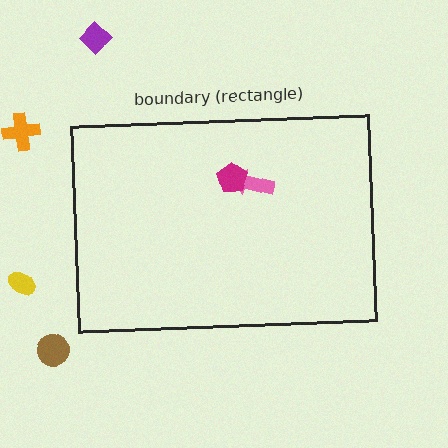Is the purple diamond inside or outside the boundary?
Outside.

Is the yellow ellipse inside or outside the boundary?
Outside.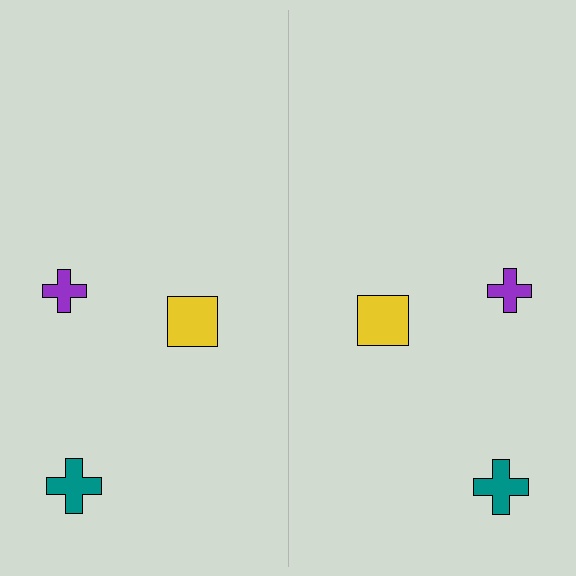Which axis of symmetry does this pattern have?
The pattern has a vertical axis of symmetry running through the center of the image.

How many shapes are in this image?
There are 6 shapes in this image.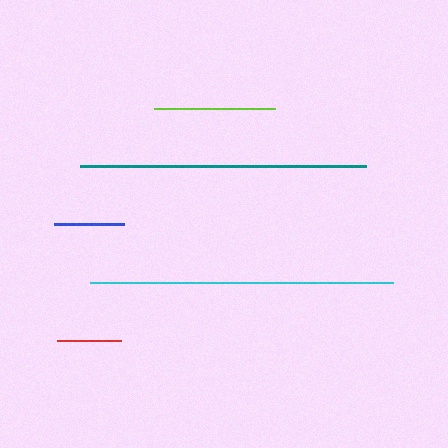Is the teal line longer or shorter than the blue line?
The teal line is longer than the blue line.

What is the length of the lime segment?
The lime segment is approximately 121 pixels long.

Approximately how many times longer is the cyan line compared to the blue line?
The cyan line is approximately 4.3 times the length of the blue line.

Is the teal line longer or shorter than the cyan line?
The cyan line is longer than the teal line.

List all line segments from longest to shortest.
From longest to shortest: cyan, teal, lime, blue, red.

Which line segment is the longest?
The cyan line is the longest at approximately 303 pixels.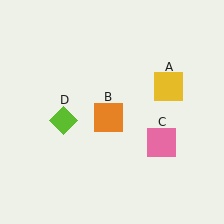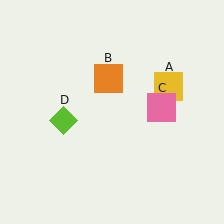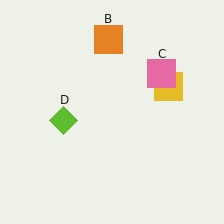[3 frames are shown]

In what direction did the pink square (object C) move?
The pink square (object C) moved up.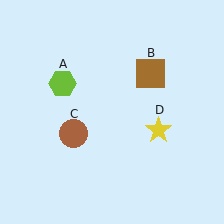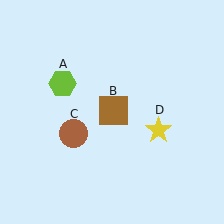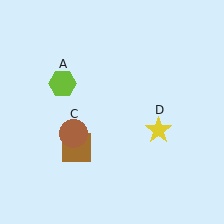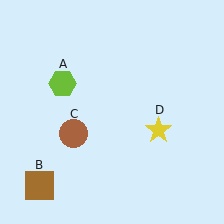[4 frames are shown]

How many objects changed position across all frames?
1 object changed position: brown square (object B).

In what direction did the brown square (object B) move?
The brown square (object B) moved down and to the left.